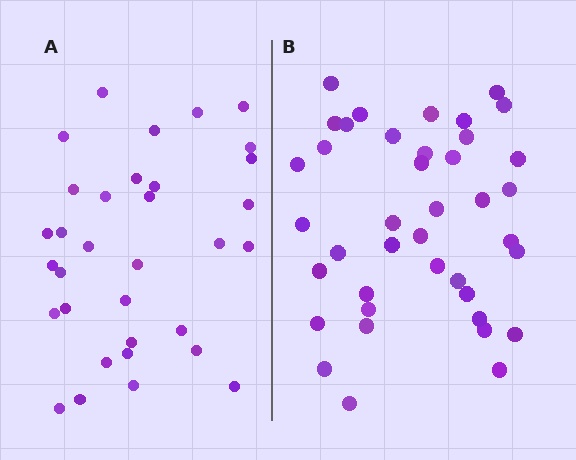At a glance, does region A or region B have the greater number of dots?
Region B (the right region) has more dots.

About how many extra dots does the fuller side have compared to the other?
Region B has roughly 8 or so more dots than region A.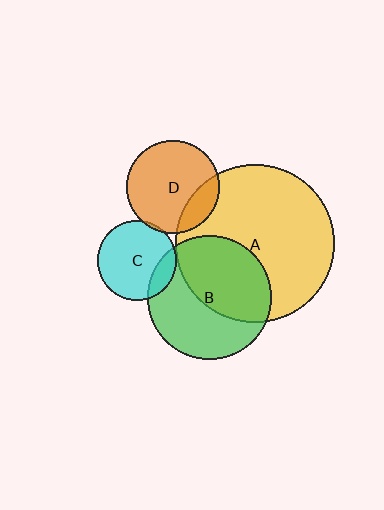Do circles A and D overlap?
Yes.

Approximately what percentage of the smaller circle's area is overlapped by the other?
Approximately 20%.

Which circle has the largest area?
Circle A (yellow).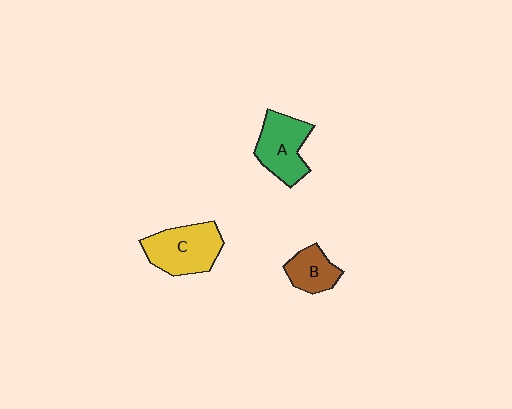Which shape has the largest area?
Shape C (yellow).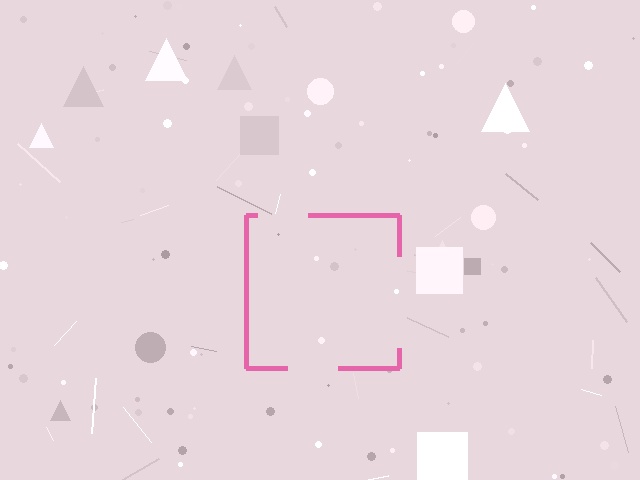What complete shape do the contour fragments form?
The contour fragments form a square.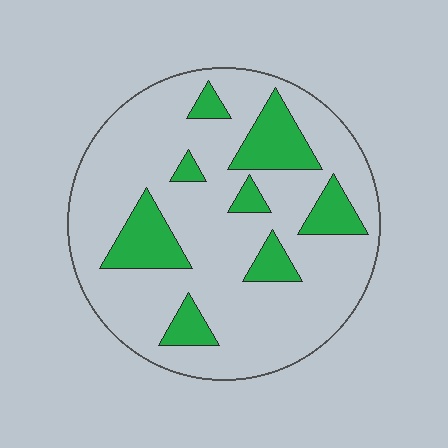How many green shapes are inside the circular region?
8.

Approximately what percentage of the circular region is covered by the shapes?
Approximately 20%.